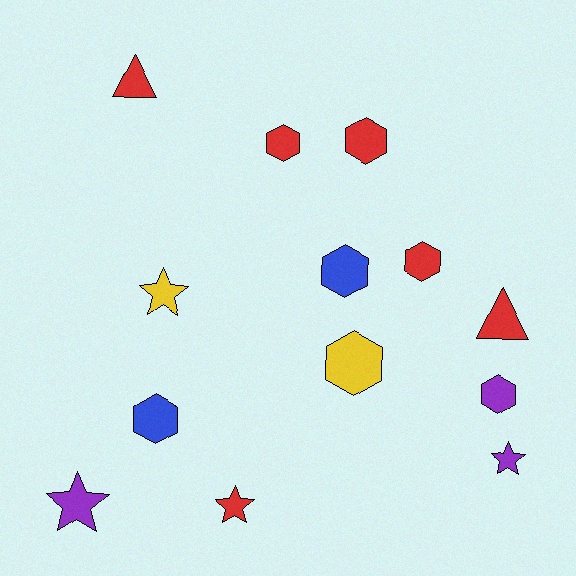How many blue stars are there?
There are no blue stars.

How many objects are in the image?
There are 13 objects.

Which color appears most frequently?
Red, with 6 objects.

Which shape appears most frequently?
Hexagon, with 7 objects.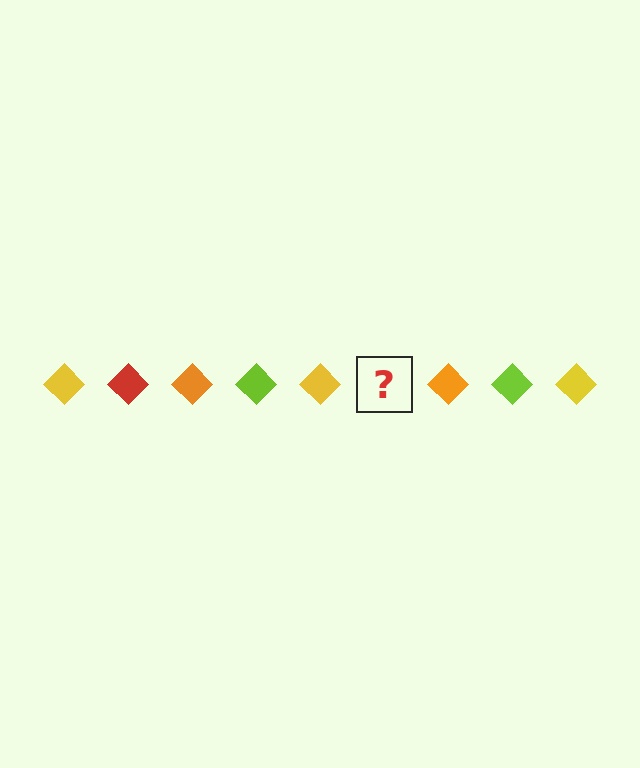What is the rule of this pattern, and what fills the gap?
The rule is that the pattern cycles through yellow, red, orange, lime diamonds. The gap should be filled with a red diamond.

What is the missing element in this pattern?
The missing element is a red diamond.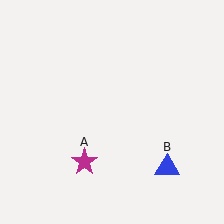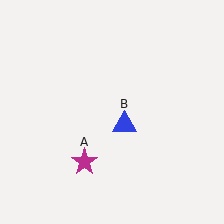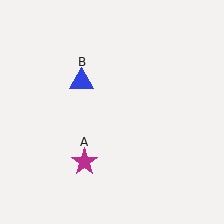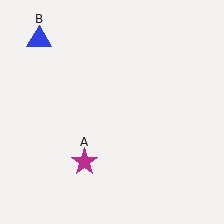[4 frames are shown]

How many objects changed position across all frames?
1 object changed position: blue triangle (object B).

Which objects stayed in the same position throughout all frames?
Magenta star (object A) remained stationary.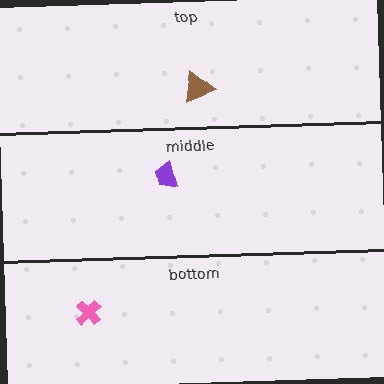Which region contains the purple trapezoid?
The middle region.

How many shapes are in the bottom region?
1.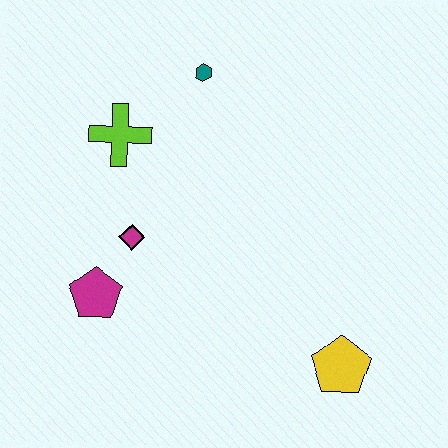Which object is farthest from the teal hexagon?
The yellow pentagon is farthest from the teal hexagon.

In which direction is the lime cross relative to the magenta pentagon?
The lime cross is above the magenta pentagon.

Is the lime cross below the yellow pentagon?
No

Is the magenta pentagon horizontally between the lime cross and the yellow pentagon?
No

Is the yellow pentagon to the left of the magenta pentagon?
No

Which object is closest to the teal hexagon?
The lime cross is closest to the teal hexagon.